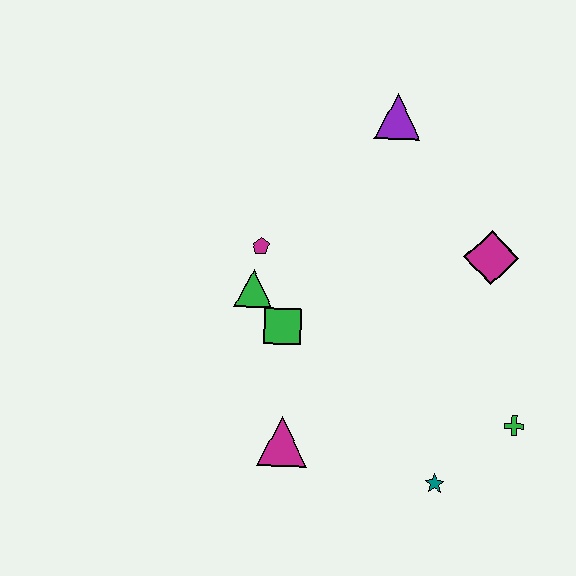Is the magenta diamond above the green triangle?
Yes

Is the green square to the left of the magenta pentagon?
No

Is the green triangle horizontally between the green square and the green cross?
No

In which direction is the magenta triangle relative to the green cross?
The magenta triangle is to the left of the green cross.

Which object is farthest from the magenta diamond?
The magenta triangle is farthest from the magenta diamond.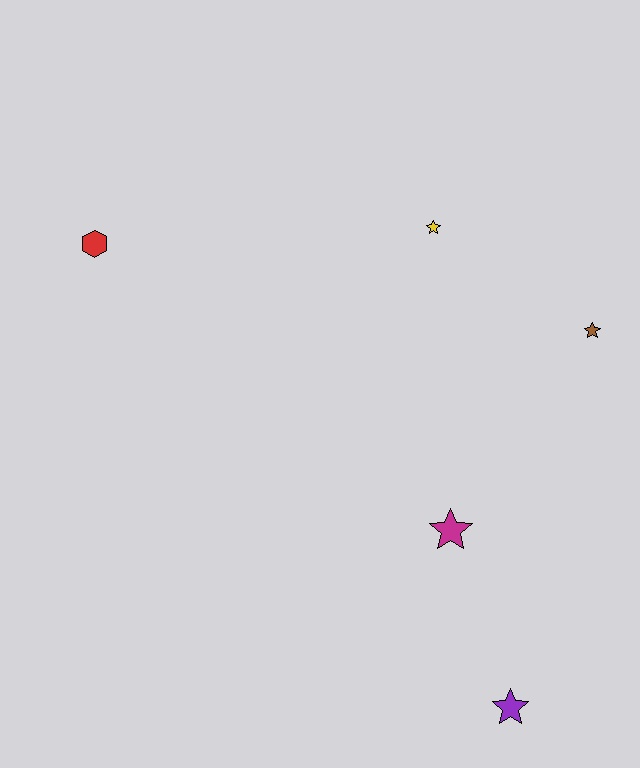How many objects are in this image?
There are 5 objects.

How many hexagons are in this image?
There is 1 hexagon.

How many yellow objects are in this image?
There is 1 yellow object.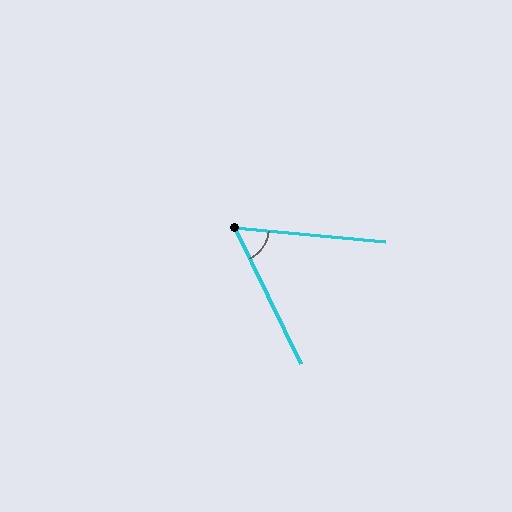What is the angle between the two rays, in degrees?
Approximately 59 degrees.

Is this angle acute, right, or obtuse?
It is acute.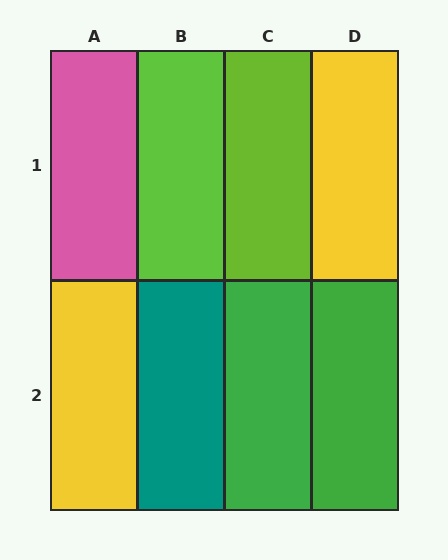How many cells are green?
2 cells are green.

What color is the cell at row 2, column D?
Green.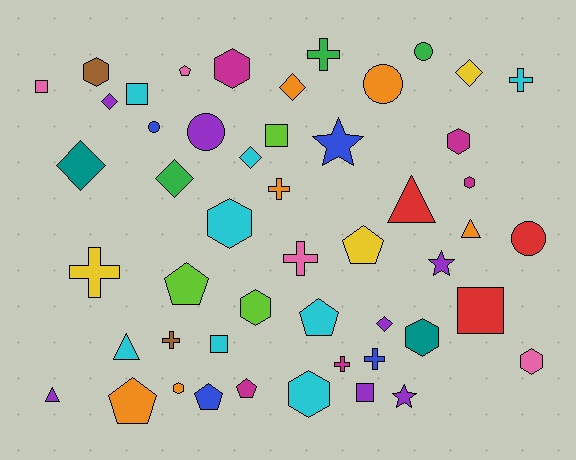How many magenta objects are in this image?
There are 5 magenta objects.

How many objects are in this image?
There are 50 objects.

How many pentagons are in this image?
There are 7 pentagons.